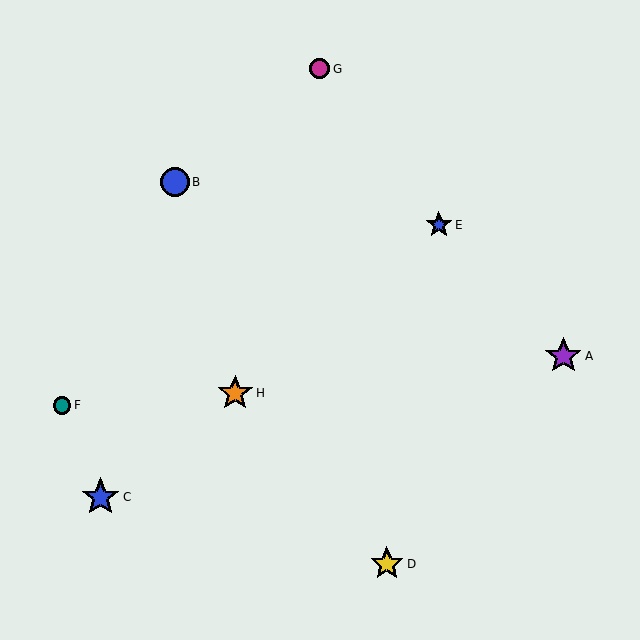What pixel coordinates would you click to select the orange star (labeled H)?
Click at (235, 393) to select the orange star H.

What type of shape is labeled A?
Shape A is a purple star.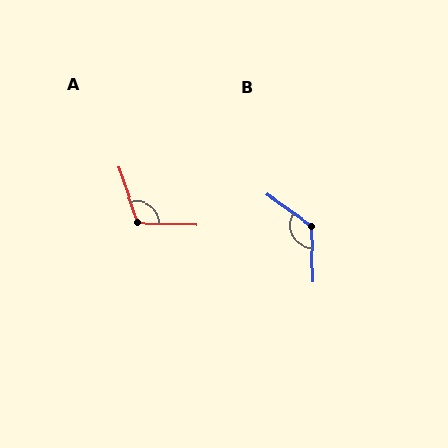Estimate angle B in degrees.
Approximately 127 degrees.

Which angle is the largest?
B, at approximately 127 degrees.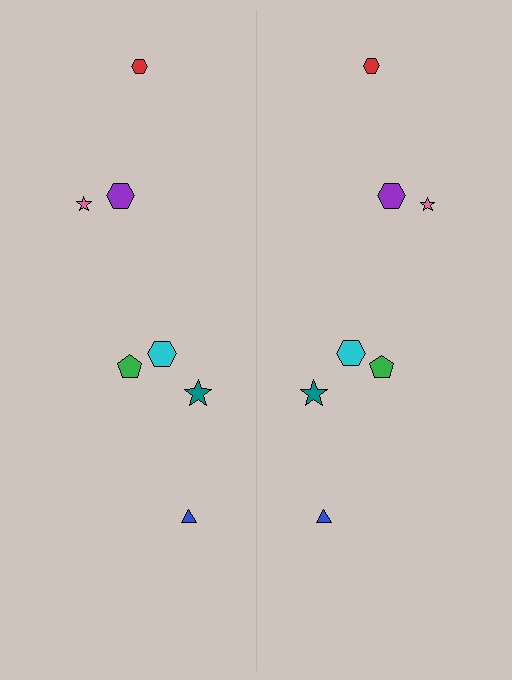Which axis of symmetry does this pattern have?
The pattern has a vertical axis of symmetry running through the center of the image.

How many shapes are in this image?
There are 14 shapes in this image.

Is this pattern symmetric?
Yes, this pattern has bilateral (reflection) symmetry.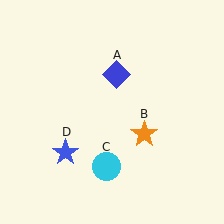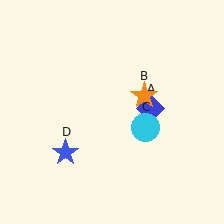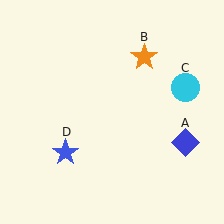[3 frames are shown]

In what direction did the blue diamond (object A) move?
The blue diamond (object A) moved down and to the right.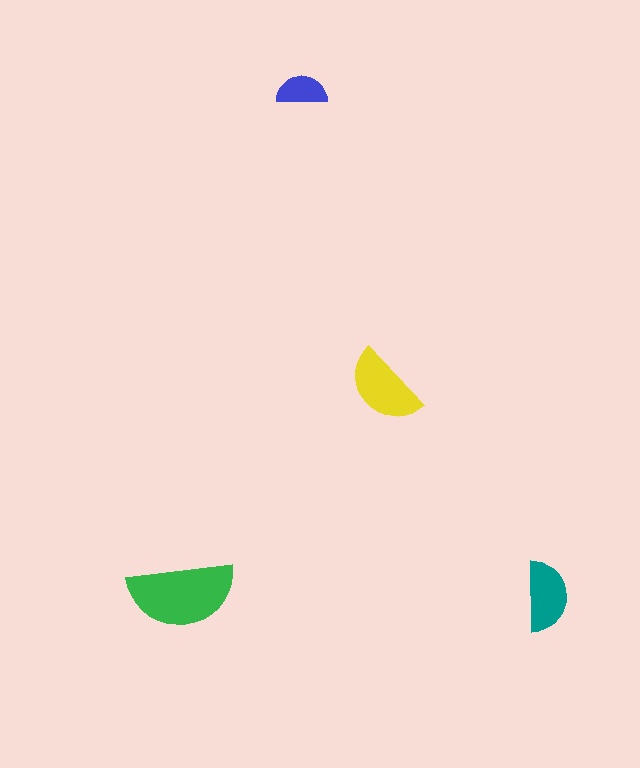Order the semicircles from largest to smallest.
the green one, the yellow one, the teal one, the blue one.